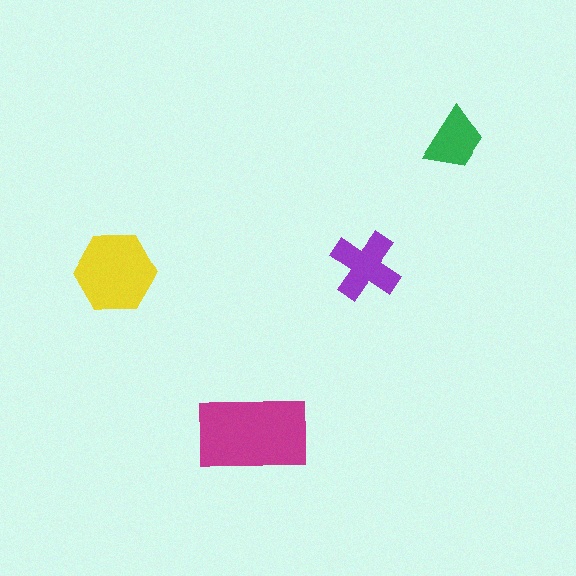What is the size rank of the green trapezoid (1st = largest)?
4th.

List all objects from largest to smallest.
The magenta rectangle, the yellow hexagon, the purple cross, the green trapezoid.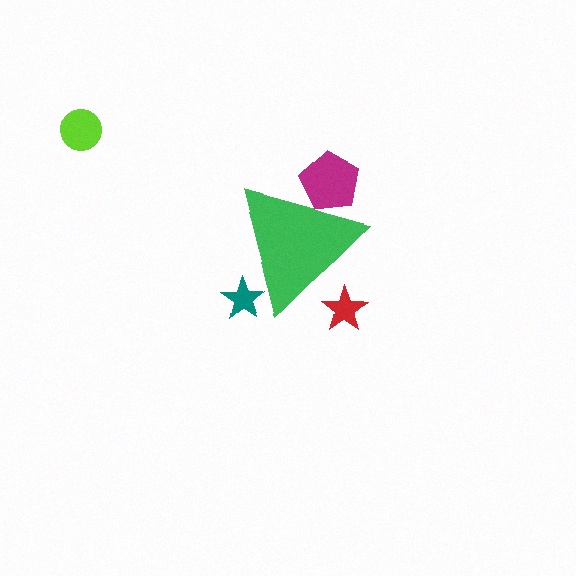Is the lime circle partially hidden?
No, the lime circle is fully visible.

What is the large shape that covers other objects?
A green triangle.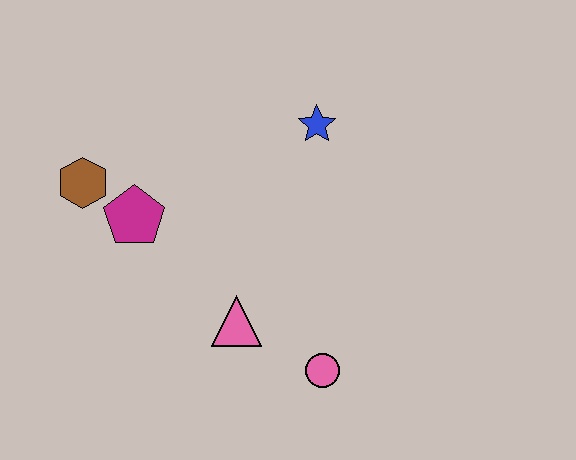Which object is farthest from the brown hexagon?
The pink circle is farthest from the brown hexagon.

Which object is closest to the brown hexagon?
The magenta pentagon is closest to the brown hexagon.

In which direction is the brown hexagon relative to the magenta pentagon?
The brown hexagon is to the left of the magenta pentagon.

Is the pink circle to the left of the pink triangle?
No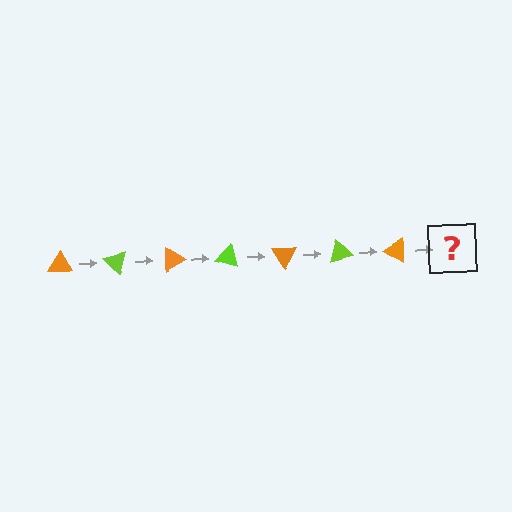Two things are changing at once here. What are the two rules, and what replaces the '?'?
The two rules are that it rotates 45 degrees each step and the color cycles through orange and lime. The '?' should be a lime triangle, rotated 315 degrees from the start.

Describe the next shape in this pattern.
It should be a lime triangle, rotated 315 degrees from the start.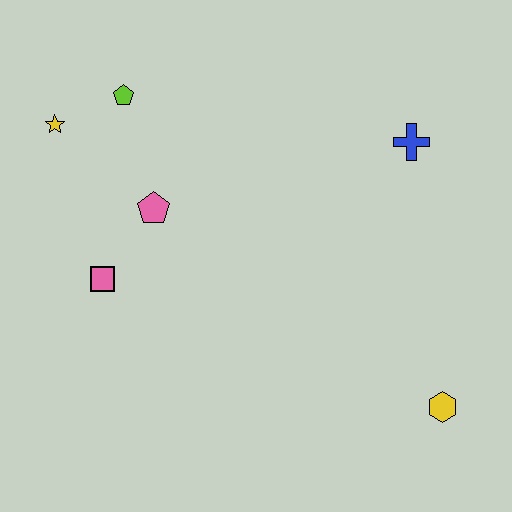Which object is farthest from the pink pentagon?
The yellow hexagon is farthest from the pink pentagon.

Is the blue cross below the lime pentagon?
Yes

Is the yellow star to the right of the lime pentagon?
No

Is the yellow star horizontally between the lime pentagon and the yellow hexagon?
No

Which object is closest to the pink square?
The pink pentagon is closest to the pink square.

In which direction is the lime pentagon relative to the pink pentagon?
The lime pentagon is above the pink pentagon.